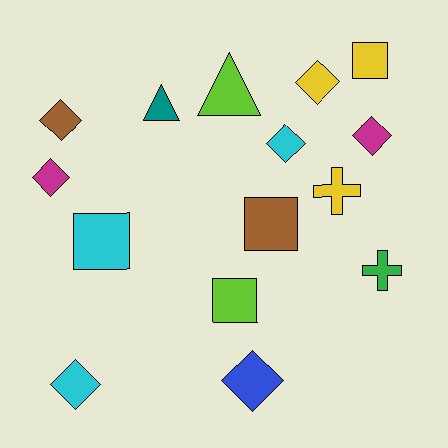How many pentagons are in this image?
There are no pentagons.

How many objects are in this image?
There are 15 objects.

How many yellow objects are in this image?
There are 3 yellow objects.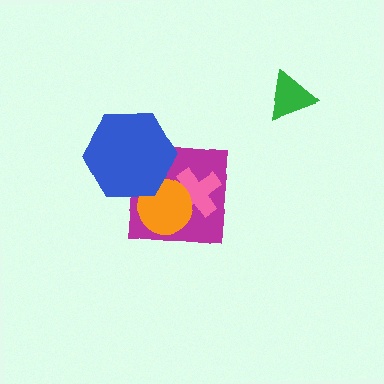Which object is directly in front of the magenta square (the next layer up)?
The pink cross is directly in front of the magenta square.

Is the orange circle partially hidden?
Yes, it is partially covered by another shape.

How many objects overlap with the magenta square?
3 objects overlap with the magenta square.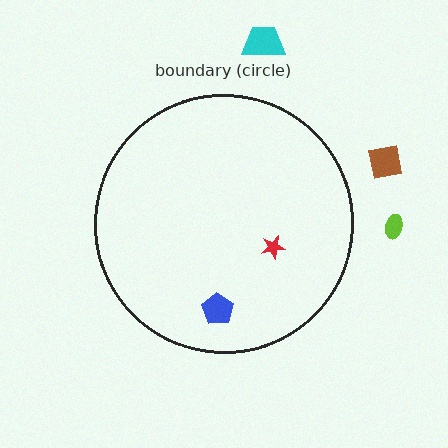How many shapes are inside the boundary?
2 inside, 3 outside.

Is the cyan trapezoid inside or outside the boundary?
Outside.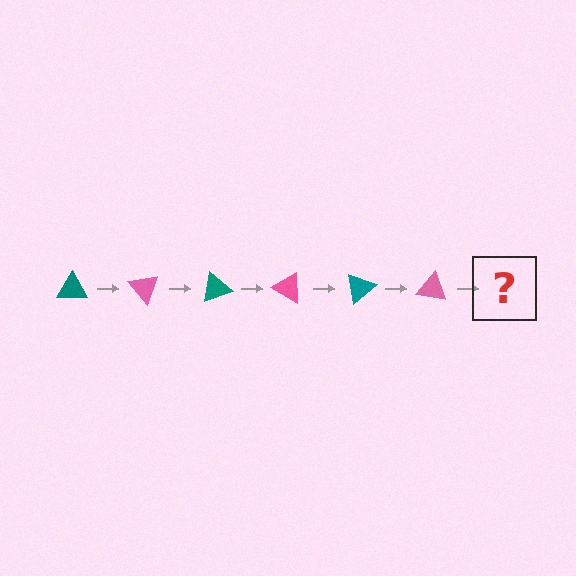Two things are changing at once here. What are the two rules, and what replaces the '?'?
The two rules are that it rotates 50 degrees each step and the color cycles through teal and pink. The '?' should be a teal triangle, rotated 300 degrees from the start.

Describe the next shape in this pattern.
It should be a teal triangle, rotated 300 degrees from the start.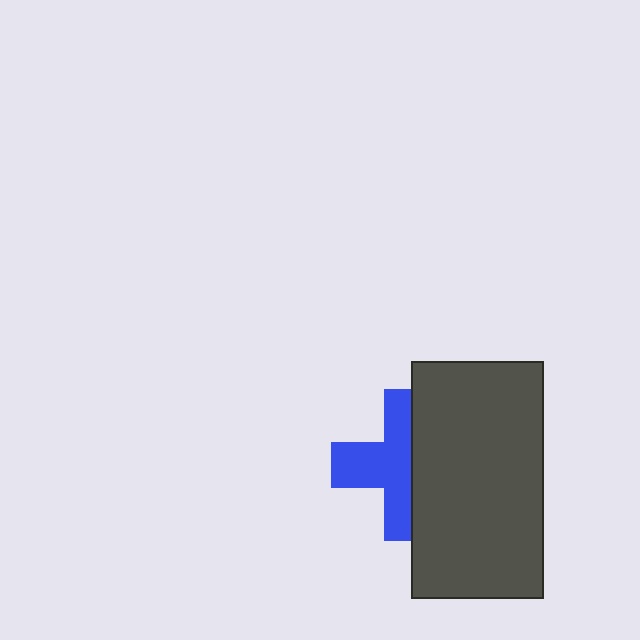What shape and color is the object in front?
The object in front is a dark gray rectangle.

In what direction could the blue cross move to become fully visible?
The blue cross could move left. That would shift it out from behind the dark gray rectangle entirely.